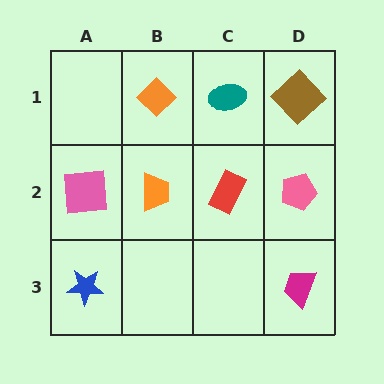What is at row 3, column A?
A blue star.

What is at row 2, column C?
A red rectangle.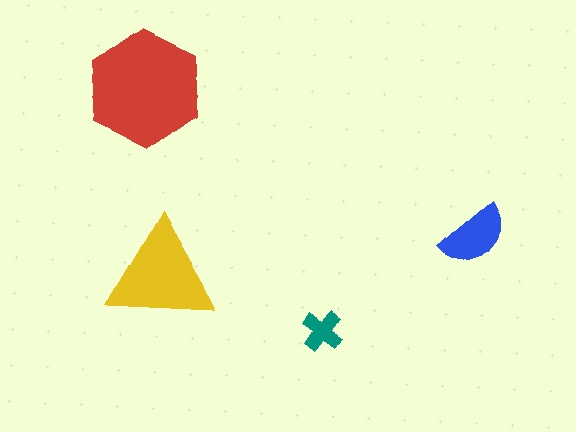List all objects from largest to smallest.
The red hexagon, the yellow triangle, the blue semicircle, the teal cross.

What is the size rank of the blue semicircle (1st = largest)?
3rd.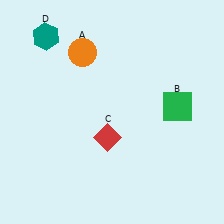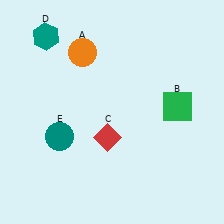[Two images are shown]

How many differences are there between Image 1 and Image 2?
There is 1 difference between the two images.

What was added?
A teal circle (E) was added in Image 2.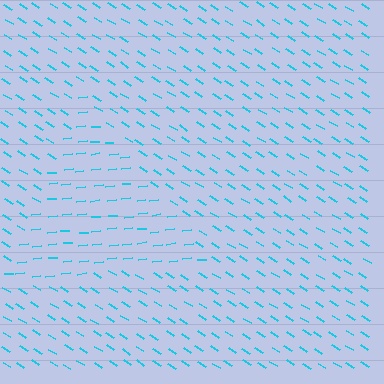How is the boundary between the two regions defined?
The boundary is defined purely by a change in line orientation (approximately 38 degrees difference). All lines are the same color and thickness.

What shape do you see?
I see a triangle.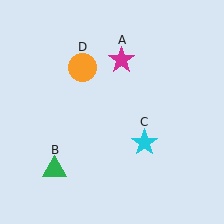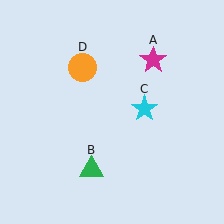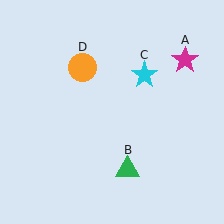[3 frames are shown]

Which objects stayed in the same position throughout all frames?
Orange circle (object D) remained stationary.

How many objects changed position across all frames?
3 objects changed position: magenta star (object A), green triangle (object B), cyan star (object C).